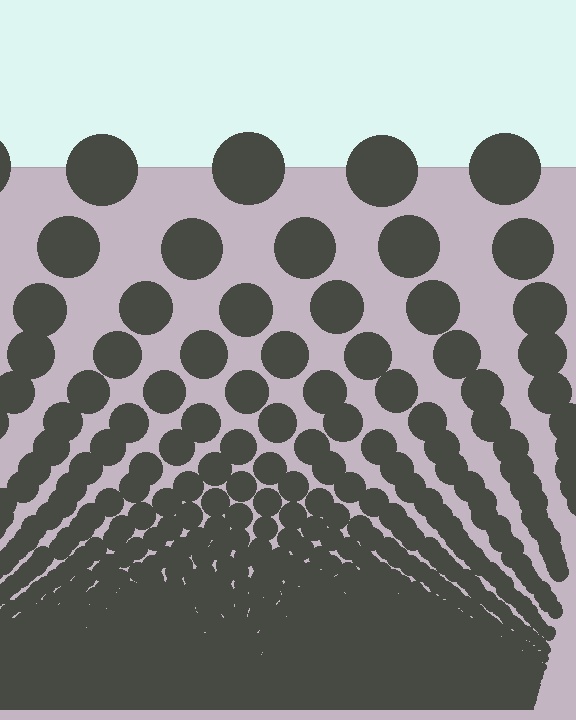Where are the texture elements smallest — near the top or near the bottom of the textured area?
Near the bottom.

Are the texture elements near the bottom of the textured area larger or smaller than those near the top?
Smaller. The gradient is inverted — elements near the bottom are smaller and denser.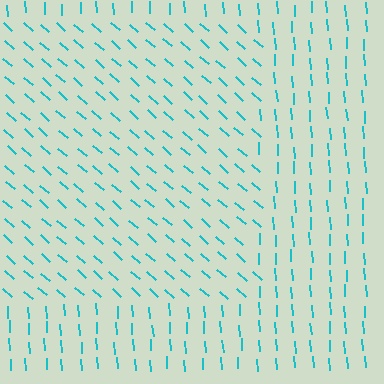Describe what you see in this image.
The image is filled with small cyan line segments. A rectangle region in the image has lines oriented differently from the surrounding lines, creating a visible texture boundary.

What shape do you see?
I see a rectangle.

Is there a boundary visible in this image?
Yes, there is a texture boundary formed by a change in line orientation.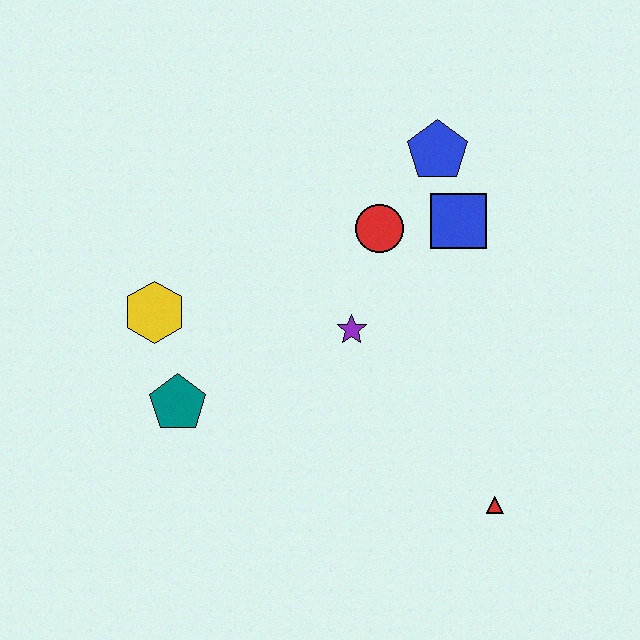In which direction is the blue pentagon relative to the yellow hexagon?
The blue pentagon is to the right of the yellow hexagon.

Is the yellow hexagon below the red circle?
Yes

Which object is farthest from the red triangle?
The yellow hexagon is farthest from the red triangle.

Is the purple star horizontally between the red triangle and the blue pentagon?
No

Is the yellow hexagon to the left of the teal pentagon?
Yes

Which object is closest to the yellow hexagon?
The teal pentagon is closest to the yellow hexagon.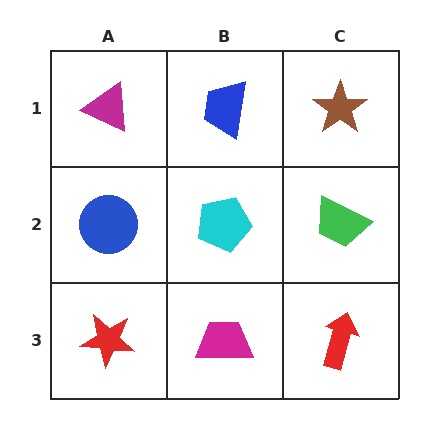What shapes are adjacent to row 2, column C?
A brown star (row 1, column C), a red arrow (row 3, column C), a cyan pentagon (row 2, column B).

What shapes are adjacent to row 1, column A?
A blue circle (row 2, column A), a blue trapezoid (row 1, column B).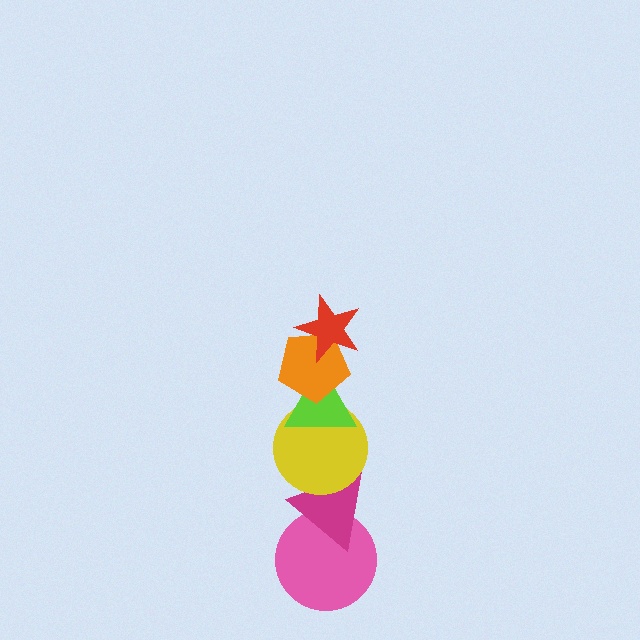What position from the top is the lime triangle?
The lime triangle is 3rd from the top.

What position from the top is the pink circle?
The pink circle is 6th from the top.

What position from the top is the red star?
The red star is 1st from the top.